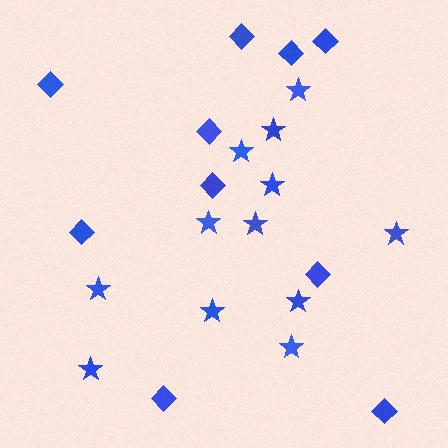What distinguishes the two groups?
There are 2 groups: one group of stars (12) and one group of diamonds (10).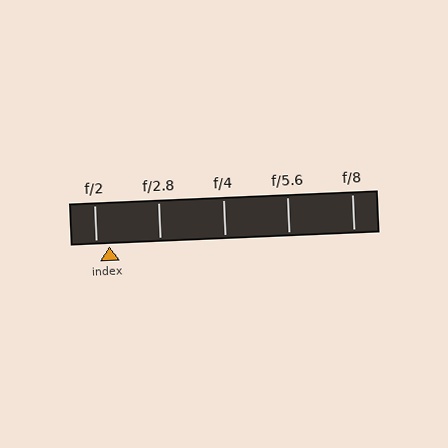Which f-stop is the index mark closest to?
The index mark is closest to f/2.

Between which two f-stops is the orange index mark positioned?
The index mark is between f/2 and f/2.8.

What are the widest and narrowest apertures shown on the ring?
The widest aperture shown is f/2 and the narrowest is f/8.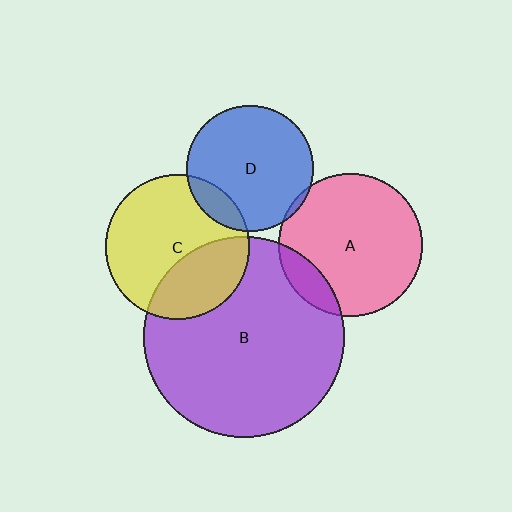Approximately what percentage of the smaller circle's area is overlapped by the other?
Approximately 35%.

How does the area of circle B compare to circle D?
Approximately 2.5 times.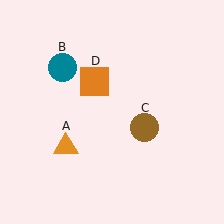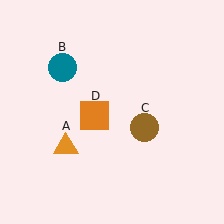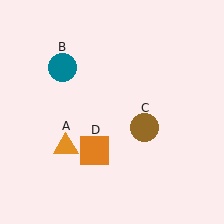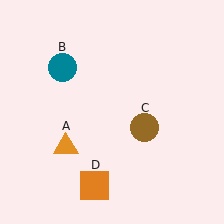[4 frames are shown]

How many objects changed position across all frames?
1 object changed position: orange square (object D).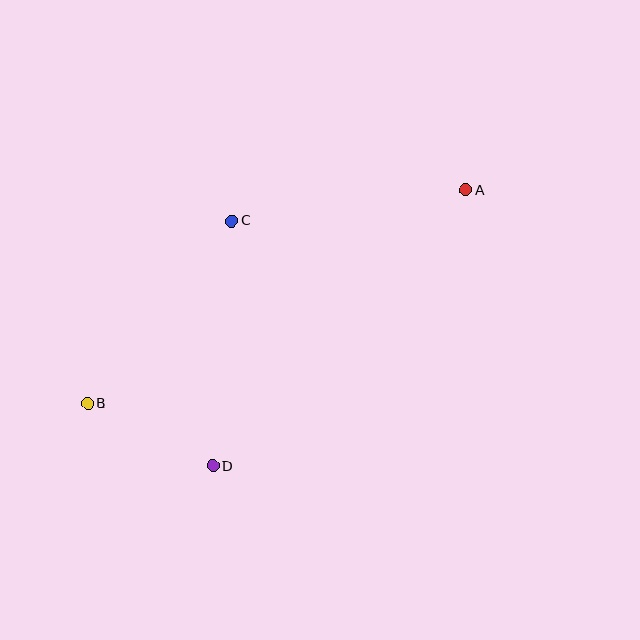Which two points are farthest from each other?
Points A and B are farthest from each other.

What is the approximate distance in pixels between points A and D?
The distance between A and D is approximately 374 pixels.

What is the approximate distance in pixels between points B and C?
The distance between B and C is approximately 233 pixels.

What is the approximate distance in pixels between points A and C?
The distance between A and C is approximately 235 pixels.